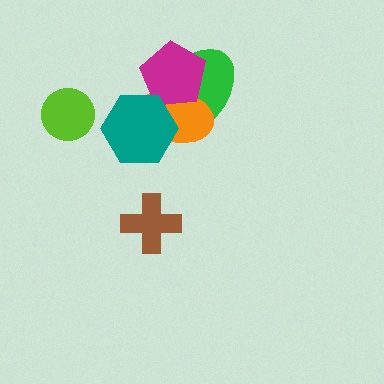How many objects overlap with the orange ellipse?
3 objects overlap with the orange ellipse.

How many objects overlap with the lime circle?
0 objects overlap with the lime circle.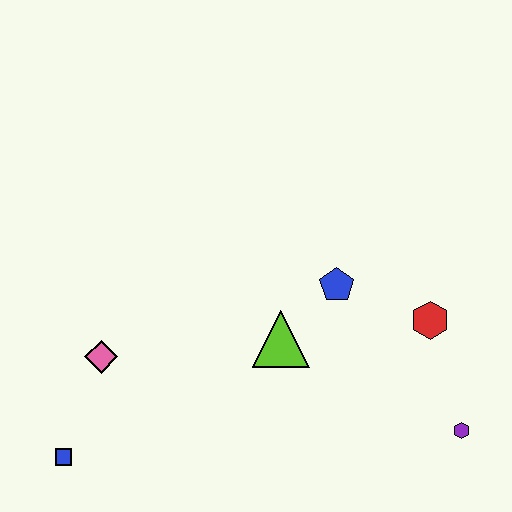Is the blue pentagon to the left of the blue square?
No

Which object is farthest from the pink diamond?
The purple hexagon is farthest from the pink diamond.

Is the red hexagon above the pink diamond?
Yes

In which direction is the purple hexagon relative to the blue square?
The purple hexagon is to the right of the blue square.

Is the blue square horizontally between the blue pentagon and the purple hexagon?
No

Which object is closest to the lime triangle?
The blue pentagon is closest to the lime triangle.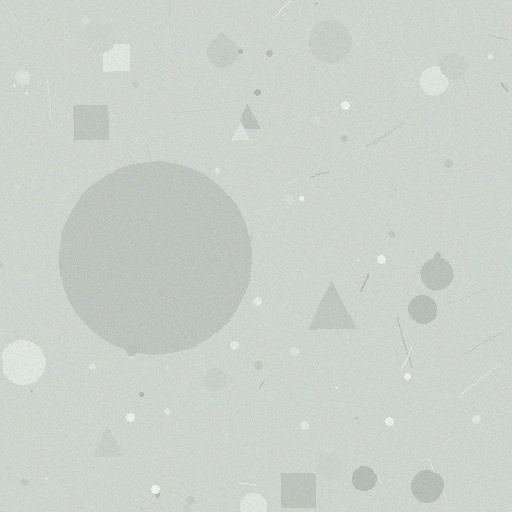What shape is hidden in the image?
A circle is hidden in the image.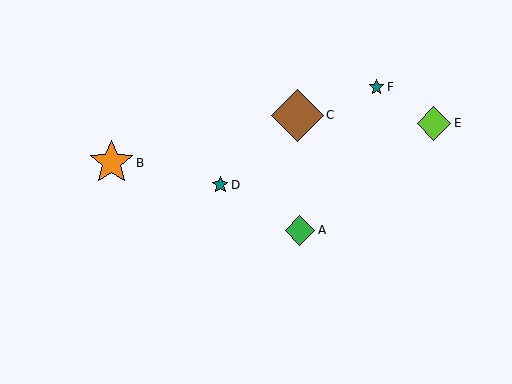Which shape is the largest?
The brown diamond (labeled C) is the largest.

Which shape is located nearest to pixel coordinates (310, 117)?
The brown diamond (labeled C) at (297, 115) is nearest to that location.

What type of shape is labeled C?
Shape C is a brown diamond.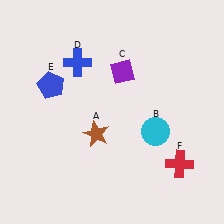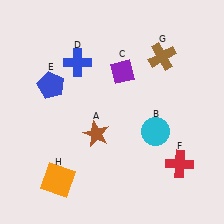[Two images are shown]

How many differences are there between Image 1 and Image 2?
There are 2 differences between the two images.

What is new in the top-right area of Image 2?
A brown cross (G) was added in the top-right area of Image 2.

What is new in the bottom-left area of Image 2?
An orange square (H) was added in the bottom-left area of Image 2.